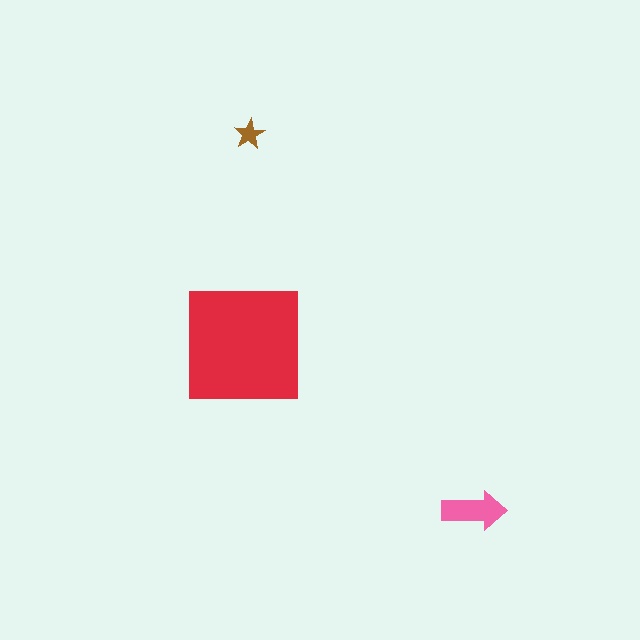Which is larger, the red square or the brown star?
The red square.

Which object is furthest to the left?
The red square is leftmost.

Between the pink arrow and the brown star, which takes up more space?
The pink arrow.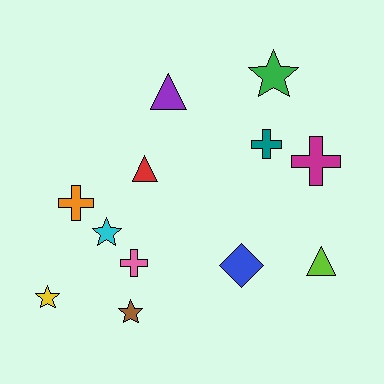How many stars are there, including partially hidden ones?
There are 4 stars.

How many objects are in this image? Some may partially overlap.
There are 12 objects.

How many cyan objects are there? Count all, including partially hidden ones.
There is 1 cyan object.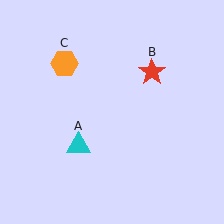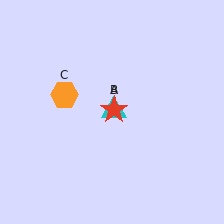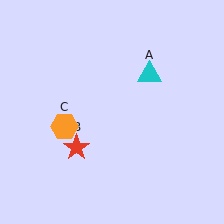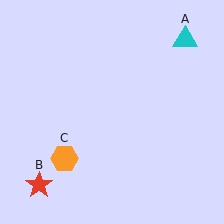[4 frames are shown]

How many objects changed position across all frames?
3 objects changed position: cyan triangle (object A), red star (object B), orange hexagon (object C).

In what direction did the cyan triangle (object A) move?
The cyan triangle (object A) moved up and to the right.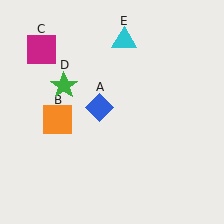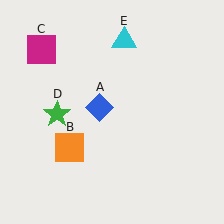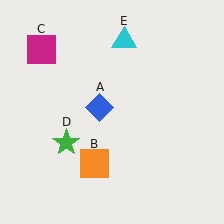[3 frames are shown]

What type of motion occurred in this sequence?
The orange square (object B), green star (object D) rotated counterclockwise around the center of the scene.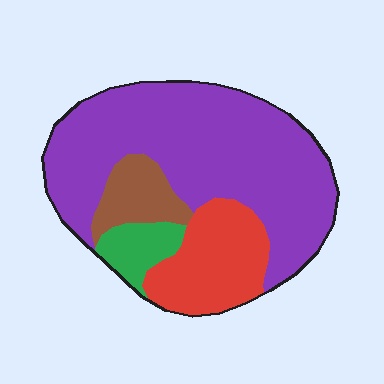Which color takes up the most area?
Purple, at roughly 65%.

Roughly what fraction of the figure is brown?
Brown takes up about one tenth (1/10) of the figure.